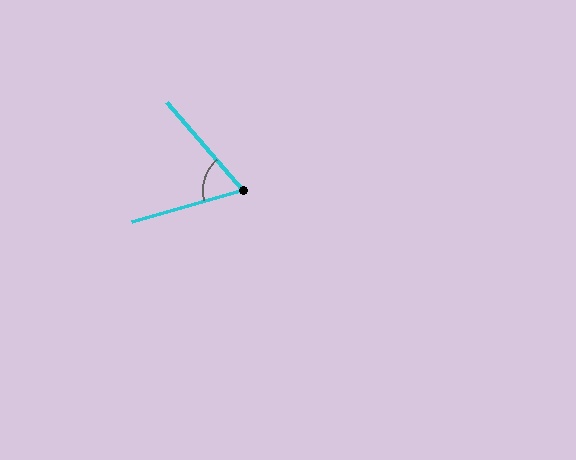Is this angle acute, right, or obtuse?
It is acute.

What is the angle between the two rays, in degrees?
Approximately 65 degrees.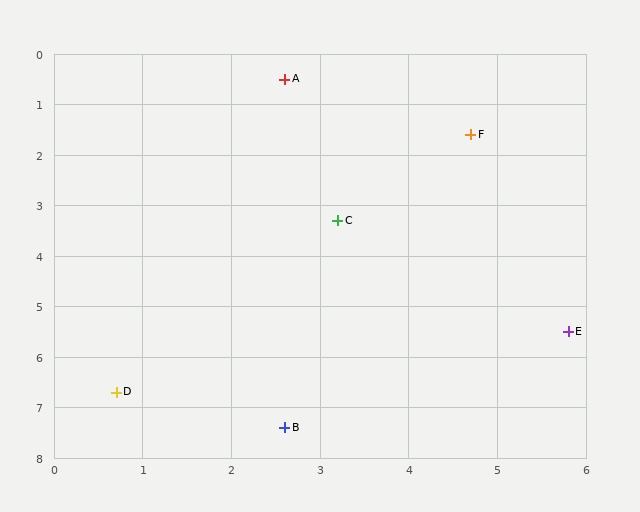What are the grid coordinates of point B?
Point B is at approximately (2.6, 7.4).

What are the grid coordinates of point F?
Point F is at approximately (4.7, 1.6).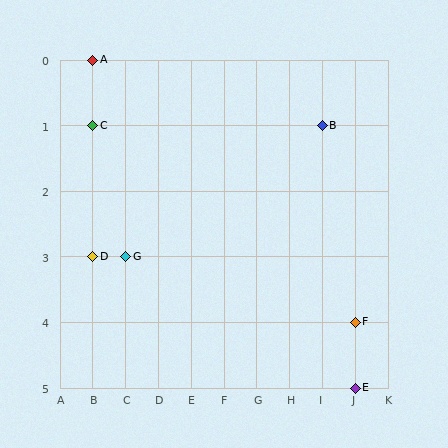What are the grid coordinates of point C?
Point C is at grid coordinates (B, 1).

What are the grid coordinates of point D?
Point D is at grid coordinates (B, 3).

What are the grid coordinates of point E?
Point E is at grid coordinates (J, 5).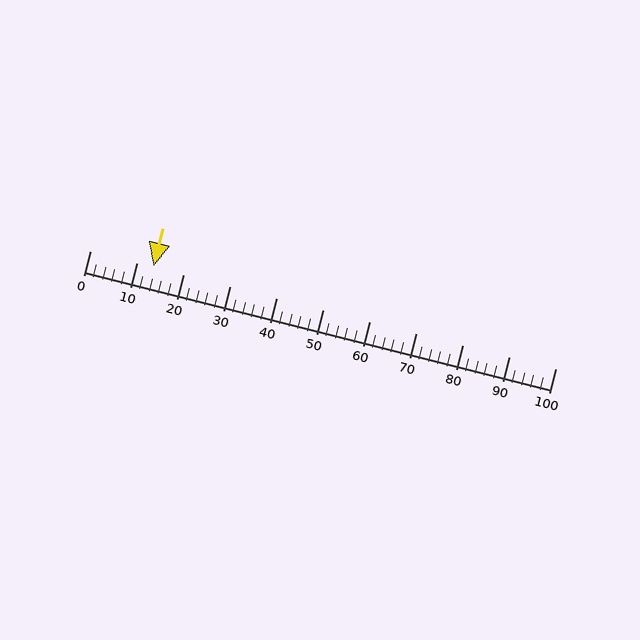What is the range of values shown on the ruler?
The ruler shows values from 0 to 100.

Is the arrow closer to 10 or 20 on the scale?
The arrow is closer to 10.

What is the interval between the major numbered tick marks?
The major tick marks are spaced 10 units apart.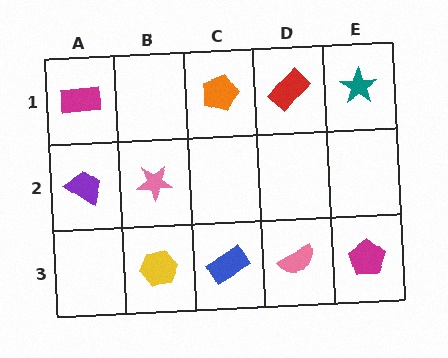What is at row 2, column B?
A pink star.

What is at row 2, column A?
A purple trapezoid.